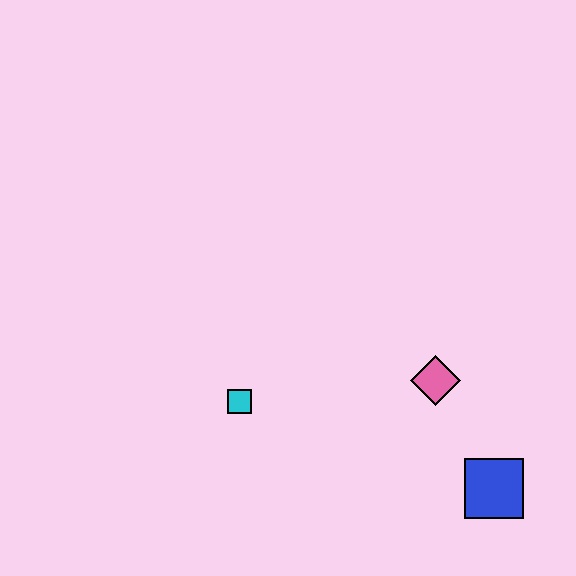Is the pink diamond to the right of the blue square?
No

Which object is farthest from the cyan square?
The blue square is farthest from the cyan square.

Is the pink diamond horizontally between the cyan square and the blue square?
Yes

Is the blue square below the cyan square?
Yes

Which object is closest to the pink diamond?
The blue square is closest to the pink diamond.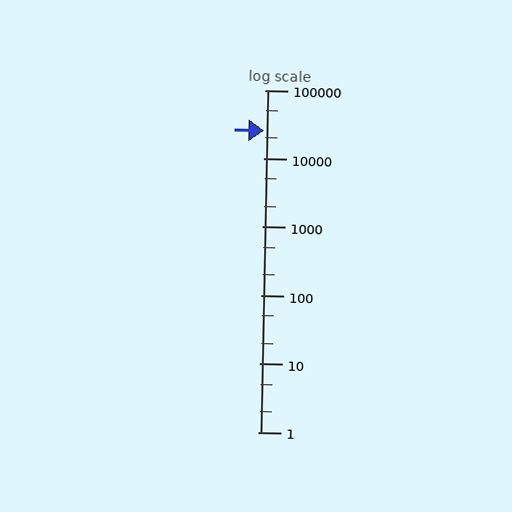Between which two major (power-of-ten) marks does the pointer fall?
The pointer is between 10000 and 100000.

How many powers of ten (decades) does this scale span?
The scale spans 5 decades, from 1 to 100000.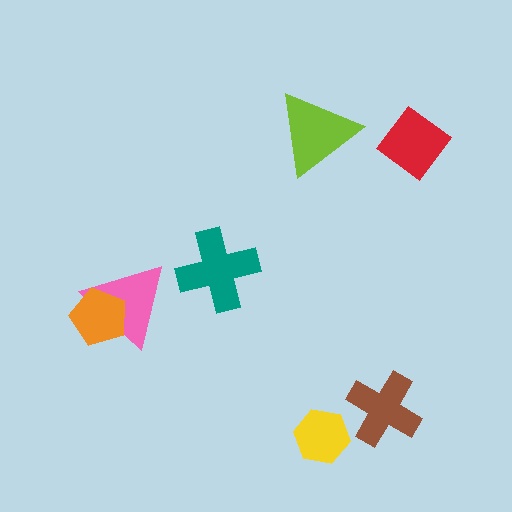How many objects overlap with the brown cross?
0 objects overlap with the brown cross.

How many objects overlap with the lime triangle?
0 objects overlap with the lime triangle.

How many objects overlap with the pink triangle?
1 object overlaps with the pink triangle.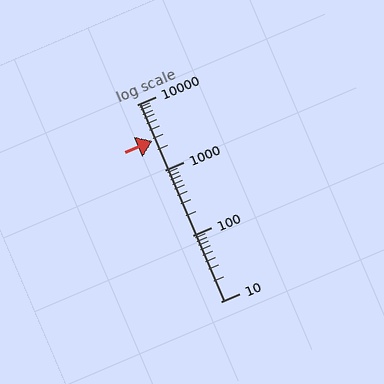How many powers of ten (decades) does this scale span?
The scale spans 3 decades, from 10 to 10000.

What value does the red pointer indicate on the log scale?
The pointer indicates approximately 2800.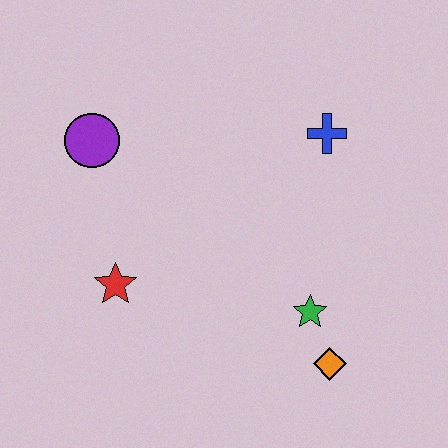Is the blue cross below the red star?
No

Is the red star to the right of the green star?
No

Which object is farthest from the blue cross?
The red star is farthest from the blue cross.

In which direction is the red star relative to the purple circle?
The red star is below the purple circle.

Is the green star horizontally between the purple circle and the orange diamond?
Yes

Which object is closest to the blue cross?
The green star is closest to the blue cross.